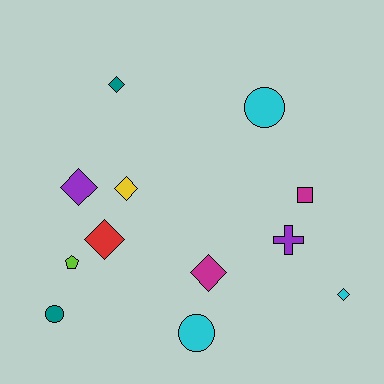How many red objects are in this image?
There is 1 red object.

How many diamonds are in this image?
There are 6 diamonds.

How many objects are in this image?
There are 12 objects.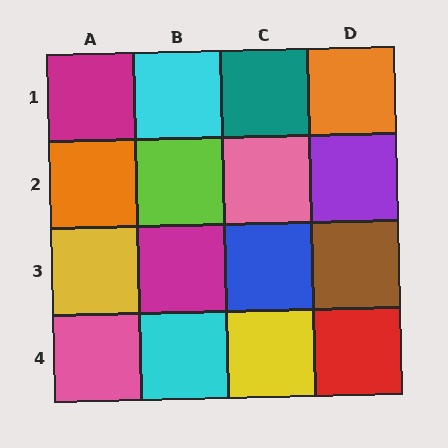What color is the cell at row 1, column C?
Teal.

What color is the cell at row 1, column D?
Orange.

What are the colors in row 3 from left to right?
Yellow, magenta, blue, brown.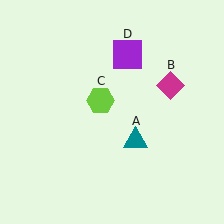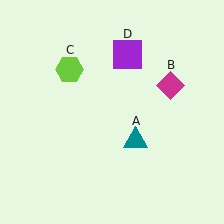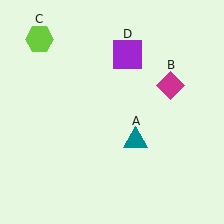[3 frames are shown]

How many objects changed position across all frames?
1 object changed position: lime hexagon (object C).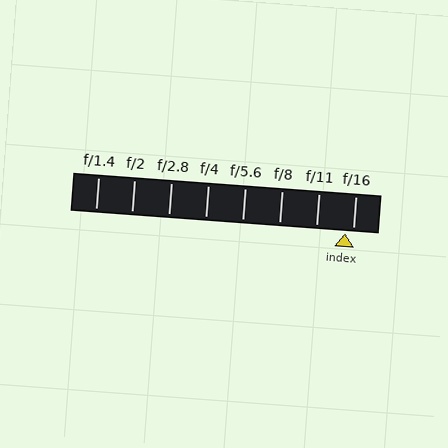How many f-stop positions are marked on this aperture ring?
There are 8 f-stop positions marked.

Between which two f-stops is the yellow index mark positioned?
The index mark is between f/11 and f/16.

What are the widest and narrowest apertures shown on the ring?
The widest aperture shown is f/1.4 and the narrowest is f/16.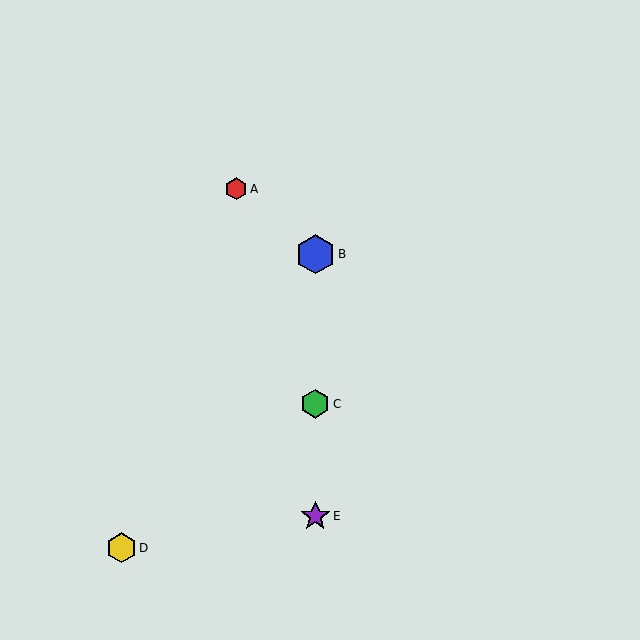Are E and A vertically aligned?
No, E is at x≈315 and A is at x≈236.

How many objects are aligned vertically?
3 objects (B, C, E) are aligned vertically.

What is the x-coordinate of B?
Object B is at x≈315.